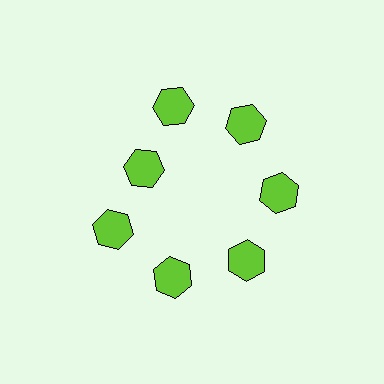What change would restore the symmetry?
The symmetry would be restored by moving it outward, back onto the ring so that all 7 hexagons sit at equal angles and equal distance from the center.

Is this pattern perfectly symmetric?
No. The 7 lime hexagons are arranged in a ring, but one element near the 10 o'clock position is pulled inward toward the center, breaking the 7-fold rotational symmetry.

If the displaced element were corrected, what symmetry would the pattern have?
It would have 7-fold rotational symmetry — the pattern would map onto itself every 51 degrees.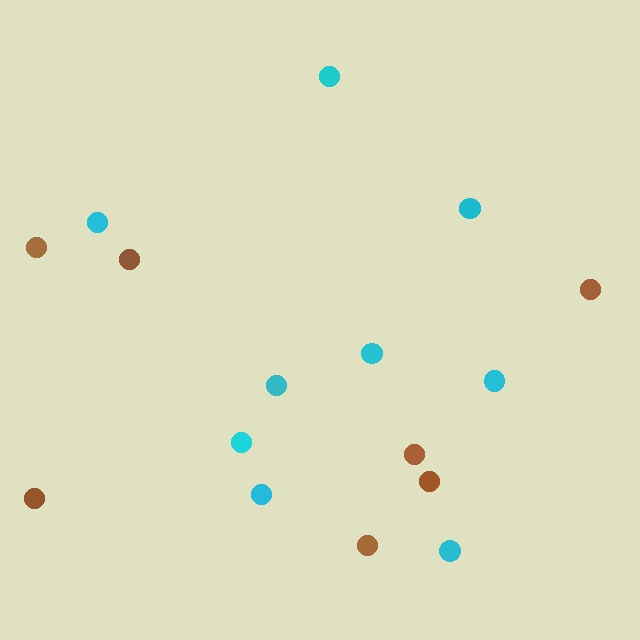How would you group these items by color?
There are 2 groups: one group of cyan circles (9) and one group of brown circles (7).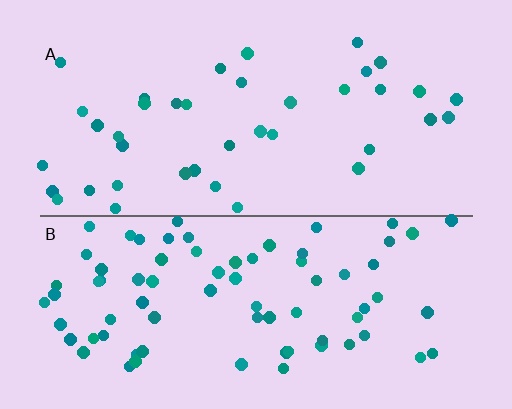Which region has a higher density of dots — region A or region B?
B (the bottom).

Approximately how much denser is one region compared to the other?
Approximately 2.0× — region B over region A.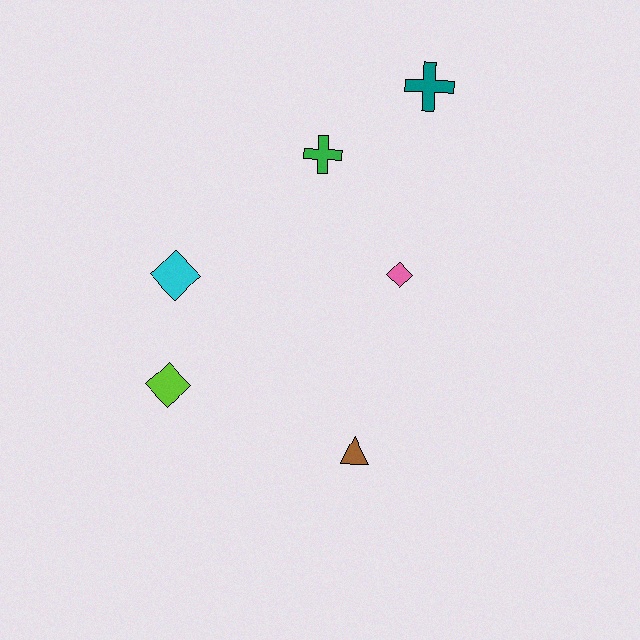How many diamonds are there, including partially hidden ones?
There are 3 diamonds.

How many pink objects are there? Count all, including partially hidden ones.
There is 1 pink object.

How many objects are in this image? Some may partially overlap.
There are 6 objects.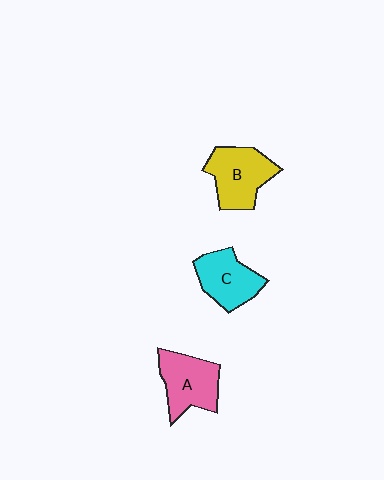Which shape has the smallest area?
Shape C (cyan).